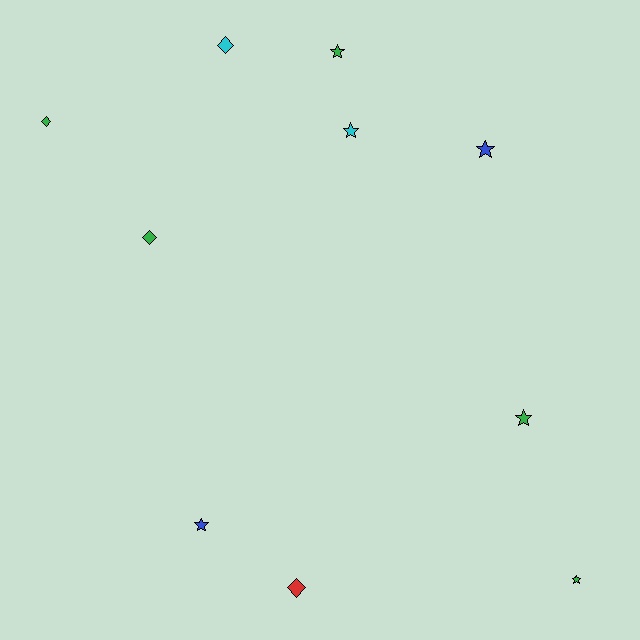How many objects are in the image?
There are 10 objects.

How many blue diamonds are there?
There are no blue diamonds.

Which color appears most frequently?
Green, with 5 objects.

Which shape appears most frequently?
Star, with 6 objects.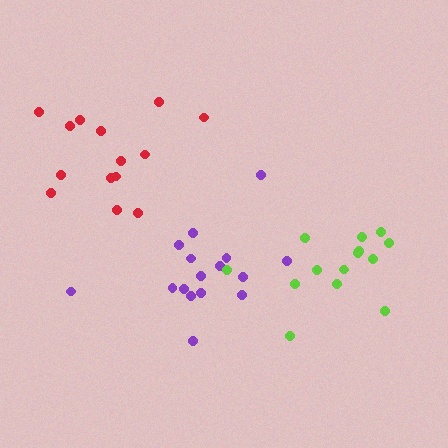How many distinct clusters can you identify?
There are 3 distinct clusters.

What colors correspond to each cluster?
The clusters are colored: red, purple, lime.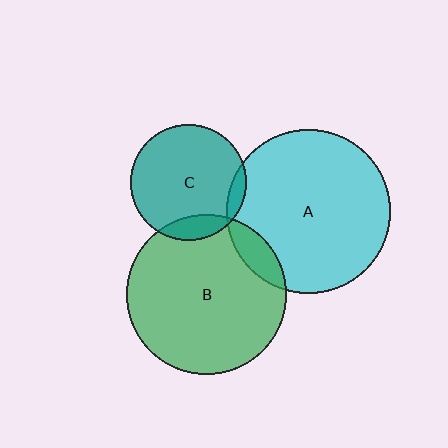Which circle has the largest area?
Circle A (cyan).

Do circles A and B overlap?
Yes.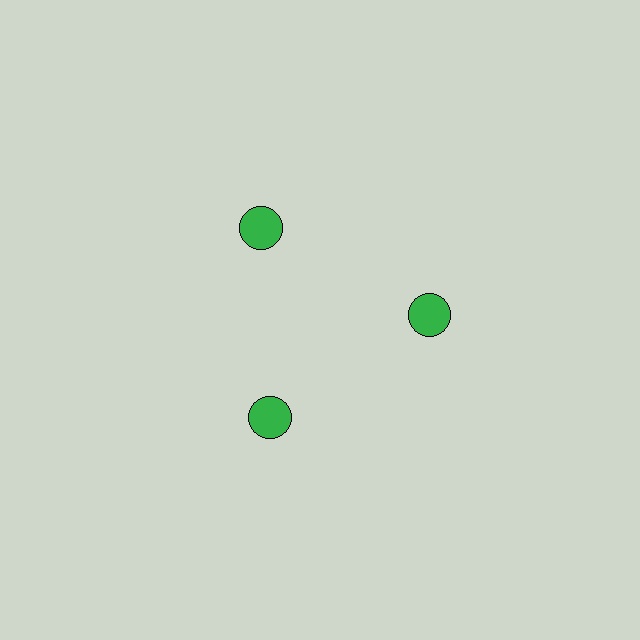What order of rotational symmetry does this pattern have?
This pattern has 3-fold rotational symmetry.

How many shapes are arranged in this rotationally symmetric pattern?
There are 3 shapes, arranged in 3 groups of 1.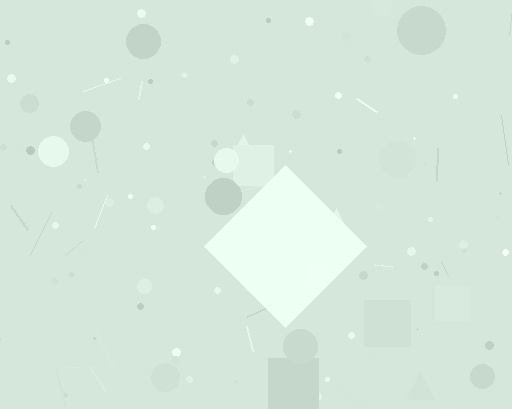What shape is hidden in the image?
A diamond is hidden in the image.